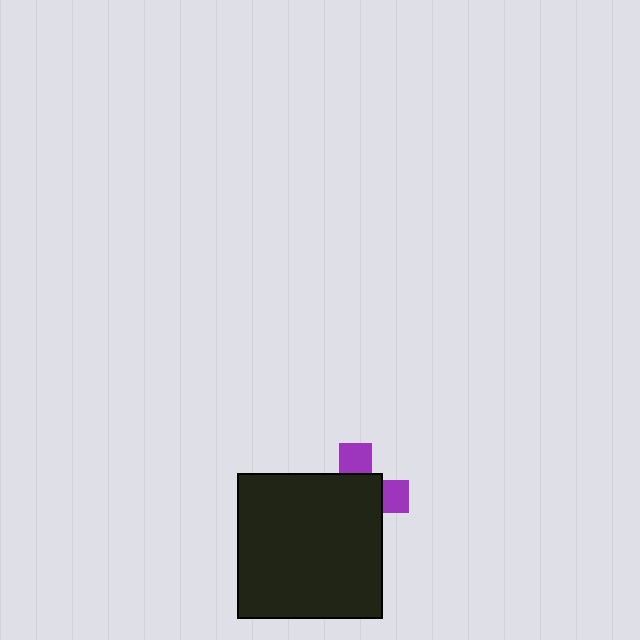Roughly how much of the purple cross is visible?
A small part of it is visible (roughly 31%).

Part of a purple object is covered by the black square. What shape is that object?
It is a cross.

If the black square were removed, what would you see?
You would see the complete purple cross.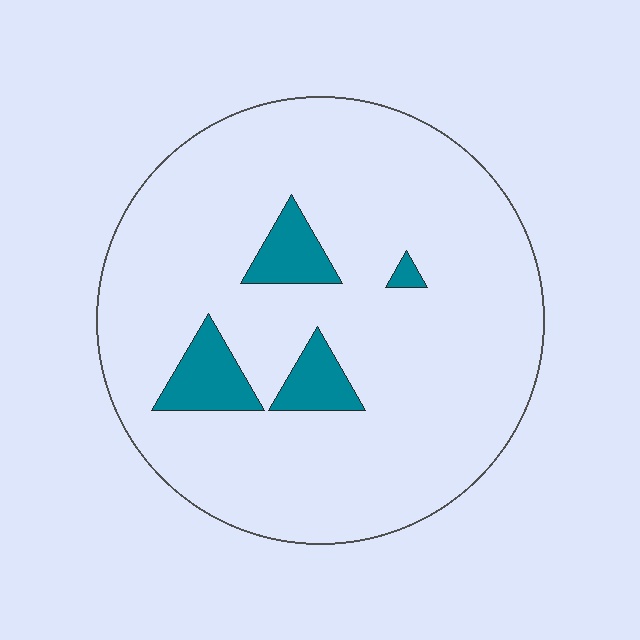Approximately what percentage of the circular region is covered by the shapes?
Approximately 10%.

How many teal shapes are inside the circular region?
4.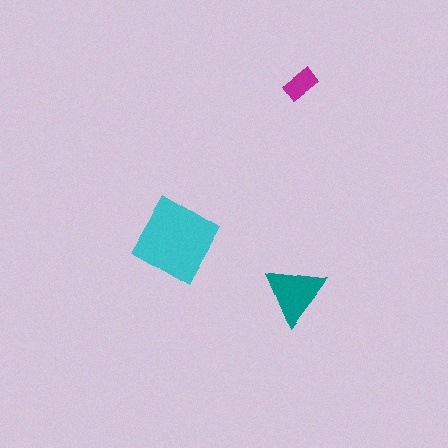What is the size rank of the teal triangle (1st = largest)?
2nd.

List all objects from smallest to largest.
The magenta rectangle, the teal triangle, the cyan square.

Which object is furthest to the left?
The cyan square is leftmost.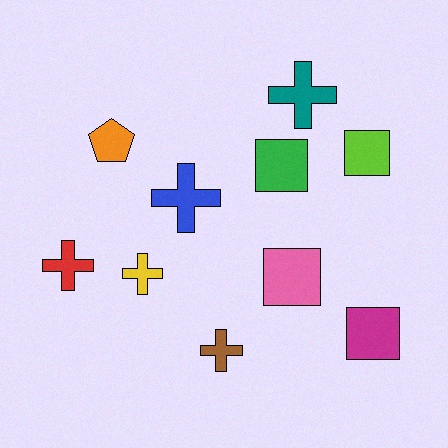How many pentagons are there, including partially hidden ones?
There is 1 pentagon.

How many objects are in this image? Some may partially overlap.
There are 10 objects.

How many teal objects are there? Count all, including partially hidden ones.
There is 1 teal object.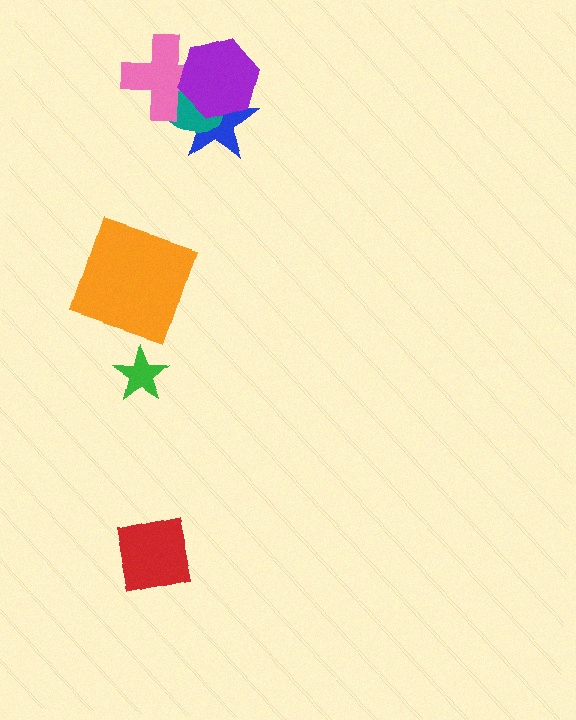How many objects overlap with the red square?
0 objects overlap with the red square.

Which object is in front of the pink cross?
The purple hexagon is in front of the pink cross.